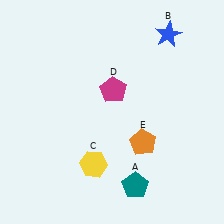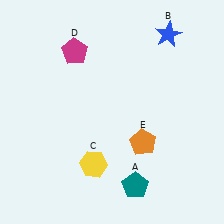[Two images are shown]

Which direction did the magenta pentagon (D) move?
The magenta pentagon (D) moved up.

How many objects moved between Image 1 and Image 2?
1 object moved between the two images.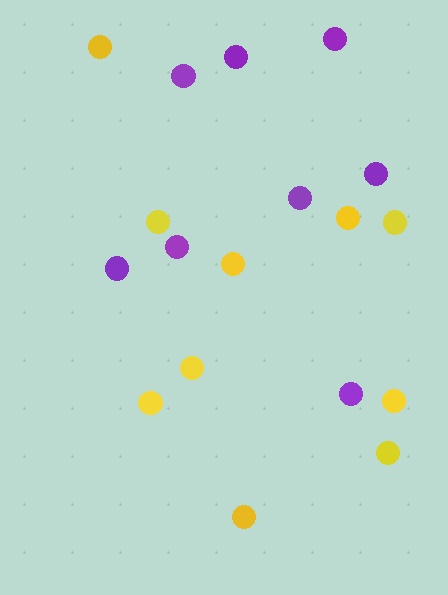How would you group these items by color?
There are 2 groups: one group of yellow circles (10) and one group of purple circles (8).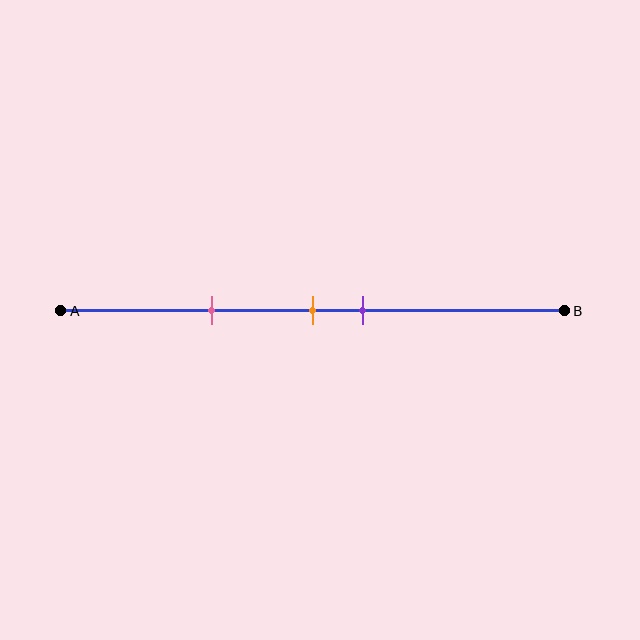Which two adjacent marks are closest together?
The orange and purple marks are the closest adjacent pair.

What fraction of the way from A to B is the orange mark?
The orange mark is approximately 50% (0.5) of the way from A to B.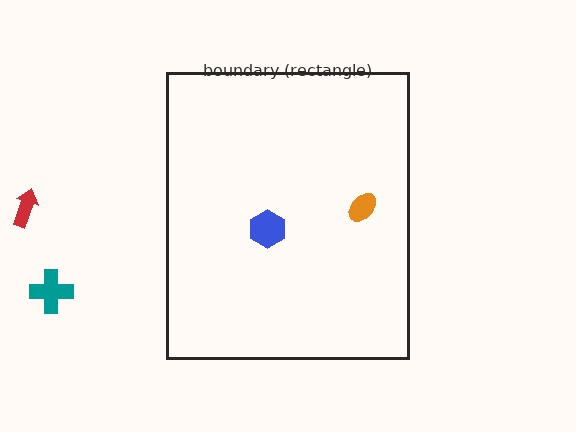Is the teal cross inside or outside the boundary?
Outside.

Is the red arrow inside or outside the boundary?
Outside.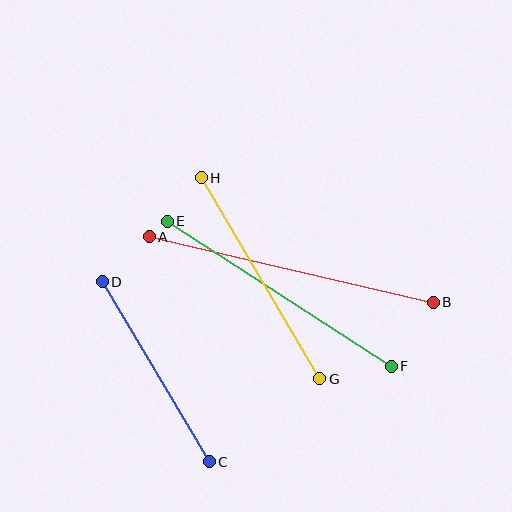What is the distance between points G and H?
The distance is approximately 233 pixels.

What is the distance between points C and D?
The distance is approximately 210 pixels.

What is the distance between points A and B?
The distance is approximately 291 pixels.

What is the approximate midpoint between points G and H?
The midpoint is at approximately (260, 278) pixels.